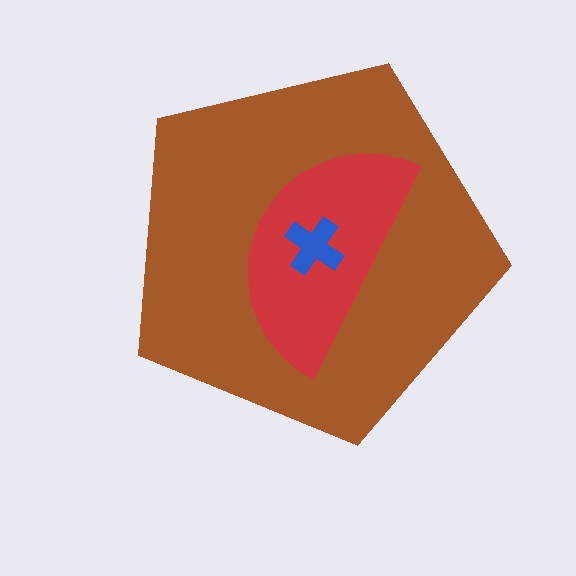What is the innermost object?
The blue cross.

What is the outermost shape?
The brown pentagon.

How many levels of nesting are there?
3.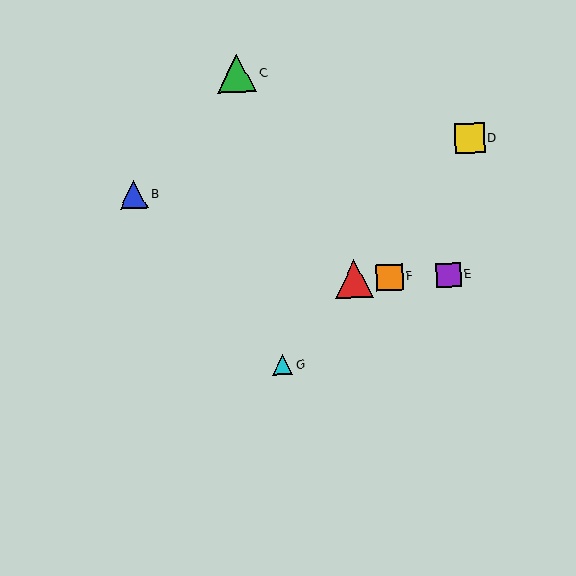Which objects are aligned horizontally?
Objects A, E, F are aligned horizontally.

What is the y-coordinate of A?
Object A is at y≈279.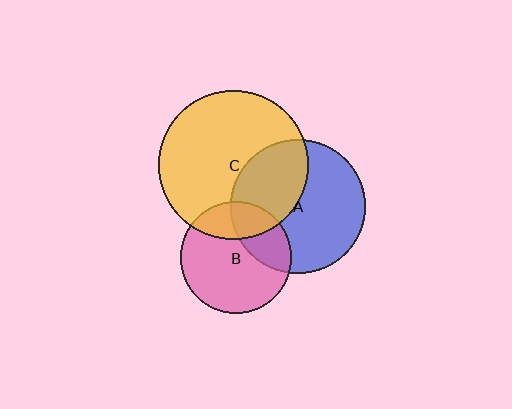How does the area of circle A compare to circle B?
Approximately 1.5 times.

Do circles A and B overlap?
Yes.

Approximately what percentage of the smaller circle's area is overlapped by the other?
Approximately 30%.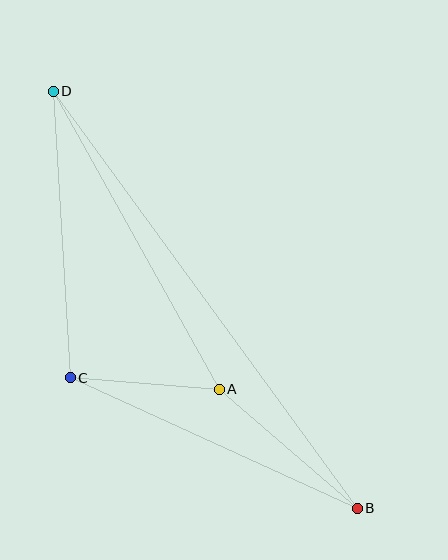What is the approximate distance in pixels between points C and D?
The distance between C and D is approximately 287 pixels.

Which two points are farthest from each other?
Points B and D are farthest from each other.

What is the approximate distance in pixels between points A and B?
The distance between A and B is approximately 183 pixels.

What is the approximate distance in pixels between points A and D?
The distance between A and D is approximately 341 pixels.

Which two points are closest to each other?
Points A and C are closest to each other.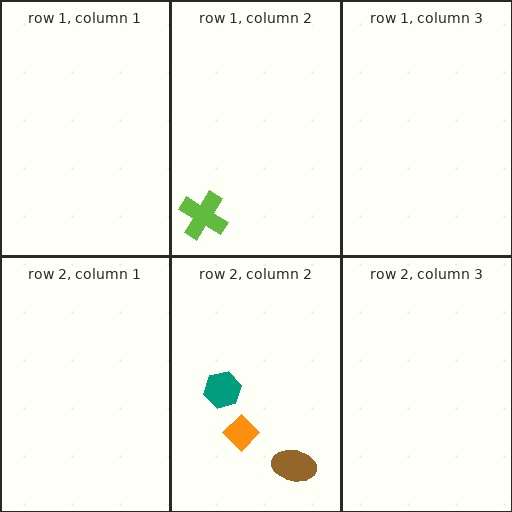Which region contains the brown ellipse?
The row 2, column 2 region.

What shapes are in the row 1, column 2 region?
The lime cross.